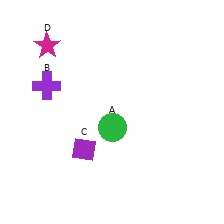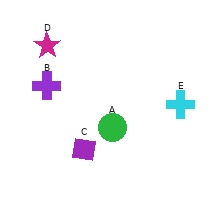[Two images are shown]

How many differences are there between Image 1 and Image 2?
There is 1 difference between the two images.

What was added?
A cyan cross (E) was added in Image 2.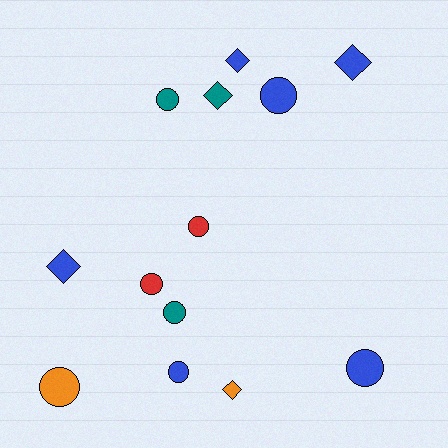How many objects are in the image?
There are 13 objects.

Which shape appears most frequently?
Circle, with 8 objects.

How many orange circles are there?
There is 1 orange circle.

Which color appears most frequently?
Blue, with 6 objects.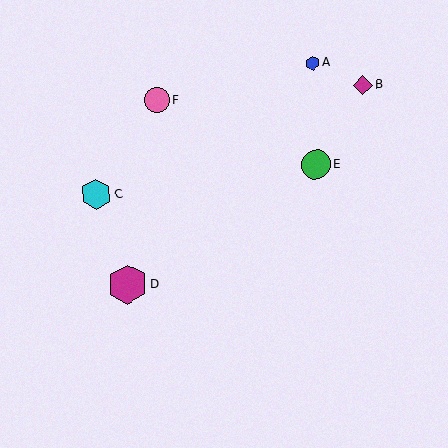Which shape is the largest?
The magenta hexagon (labeled D) is the largest.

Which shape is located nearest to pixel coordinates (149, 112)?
The pink circle (labeled F) at (157, 100) is nearest to that location.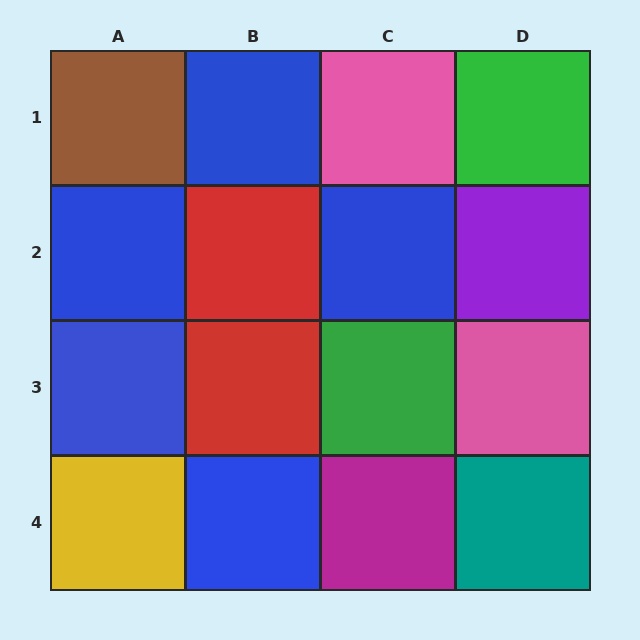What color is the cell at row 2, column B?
Red.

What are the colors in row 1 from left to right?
Brown, blue, pink, green.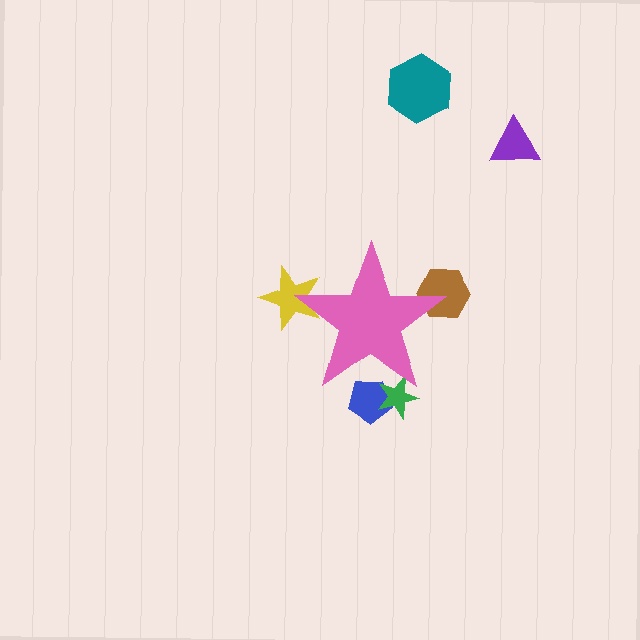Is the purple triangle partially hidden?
No, the purple triangle is fully visible.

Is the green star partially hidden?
Yes, the green star is partially hidden behind the pink star.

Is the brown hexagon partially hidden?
Yes, the brown hexagon is partially hidden behind the pink star.